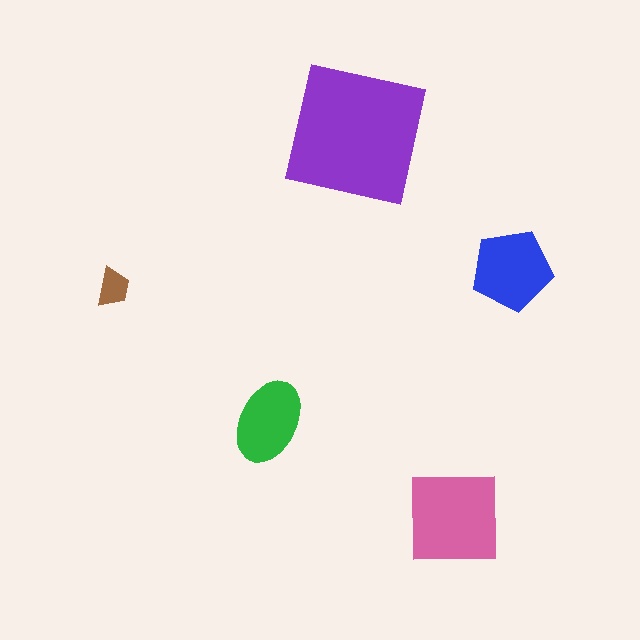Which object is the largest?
The purple square.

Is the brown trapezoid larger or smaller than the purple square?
Smaller.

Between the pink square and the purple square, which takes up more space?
The purple square.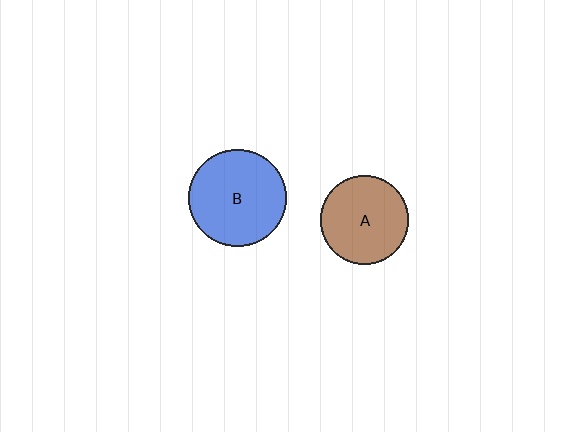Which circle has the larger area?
Circle B (blue).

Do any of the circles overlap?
No, none of the circles overlap.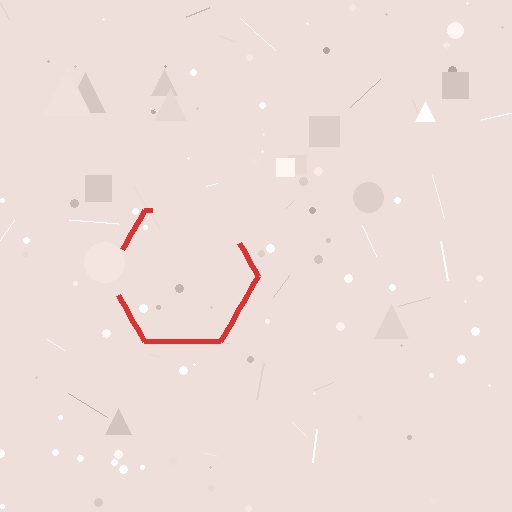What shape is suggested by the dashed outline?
The dashed outline suggests a hexagon.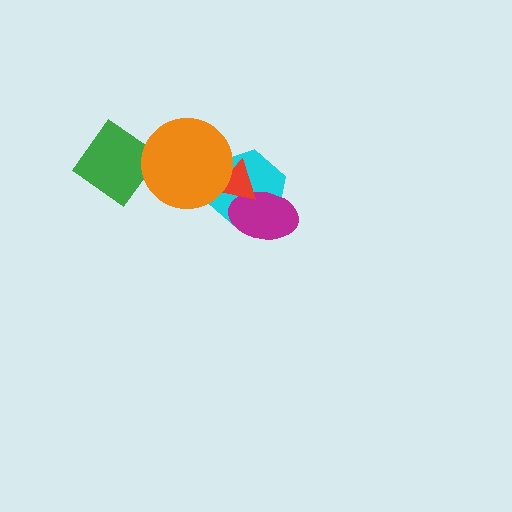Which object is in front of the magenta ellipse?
The red triangle is in front of the magenta ellipse.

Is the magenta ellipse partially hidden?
Yes, it is partially covered by another shape.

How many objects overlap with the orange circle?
3 objects overlap with the orange circle.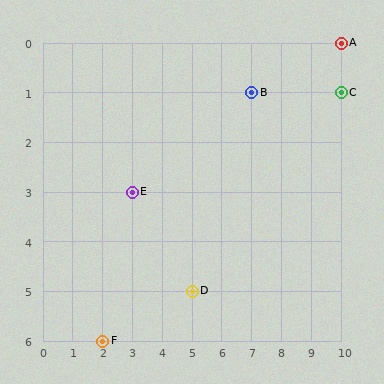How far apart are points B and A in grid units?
Points B and A are 3 columns and 1 row apart (about 3.2 grid units diagonally).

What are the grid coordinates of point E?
Point E is at grid coordinates (3, 3).